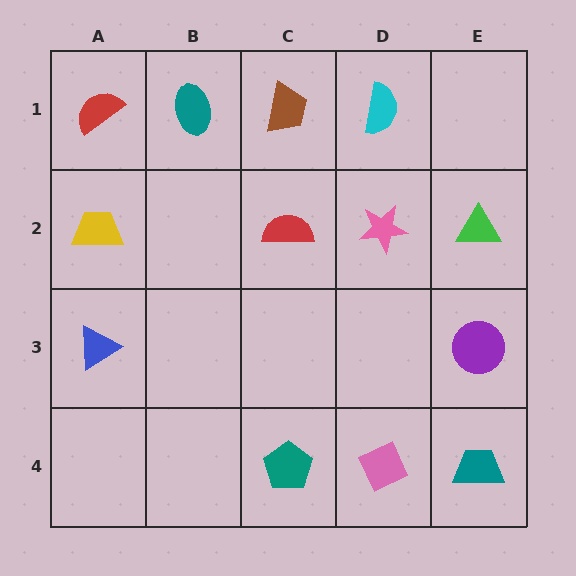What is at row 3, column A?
A blue triangle.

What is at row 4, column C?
A teal pentagon.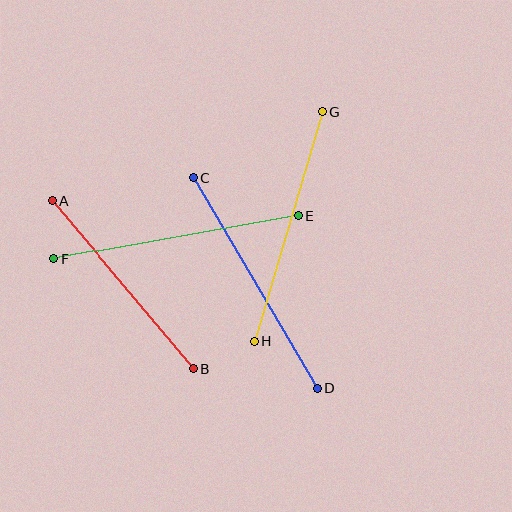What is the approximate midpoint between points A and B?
The midpoint is at approximately (123, 285) pixels.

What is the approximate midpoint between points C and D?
The midpoint is at approximately (255, 283) pixels.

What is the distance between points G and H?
The distance is approximately 239 pixels.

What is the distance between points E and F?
The distance is approximately 248 pixels.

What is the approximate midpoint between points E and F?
The midpoint is at approximately (176, 238) pixels.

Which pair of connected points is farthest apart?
Points E and F are farthest apart.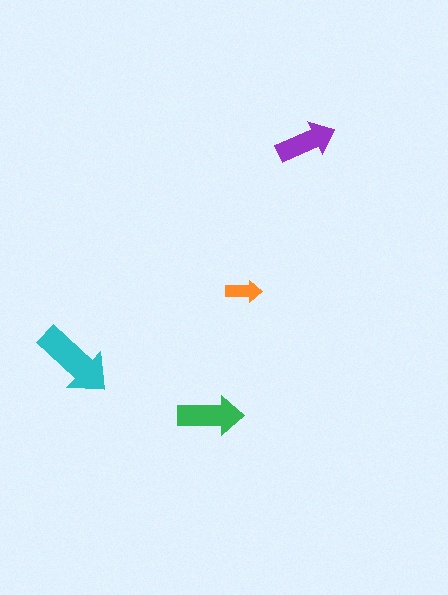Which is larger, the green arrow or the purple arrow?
The green one.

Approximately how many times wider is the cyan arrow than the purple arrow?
About 1.5 times wider.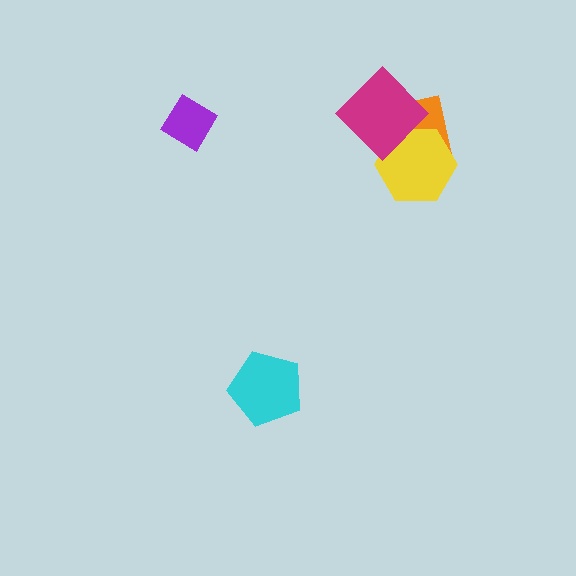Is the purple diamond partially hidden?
No, no other shape covers it.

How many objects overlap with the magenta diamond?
2 objects overlap with the magenta diamond.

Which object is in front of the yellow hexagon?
The magenta diamond is in front of the yellow hexagon.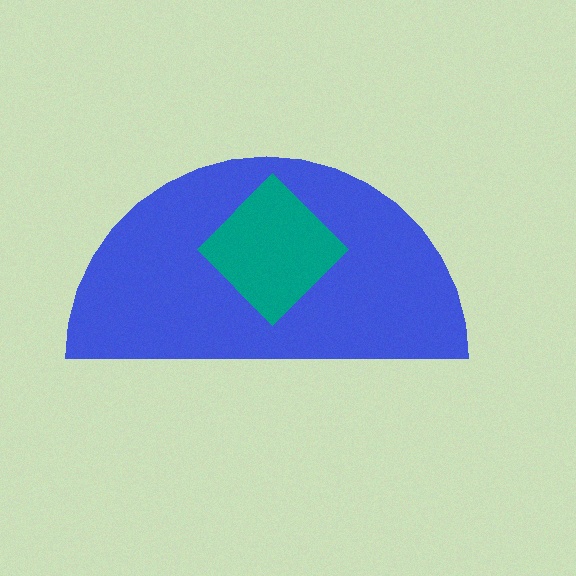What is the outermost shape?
The blue semicircle.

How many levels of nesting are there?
2.